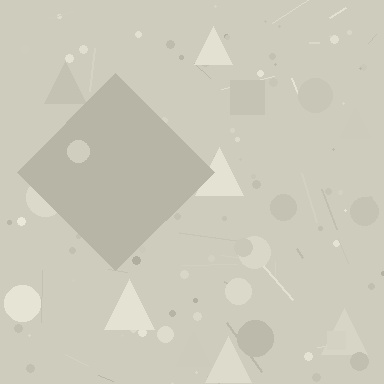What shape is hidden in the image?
A diamond is hidden in the image.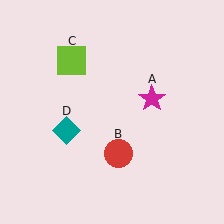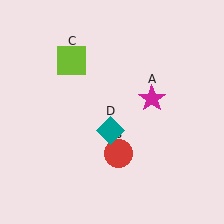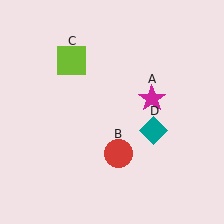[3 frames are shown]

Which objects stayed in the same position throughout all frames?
Magenta star (object A) and red circle (object B) and lime square (object C) remained stationary.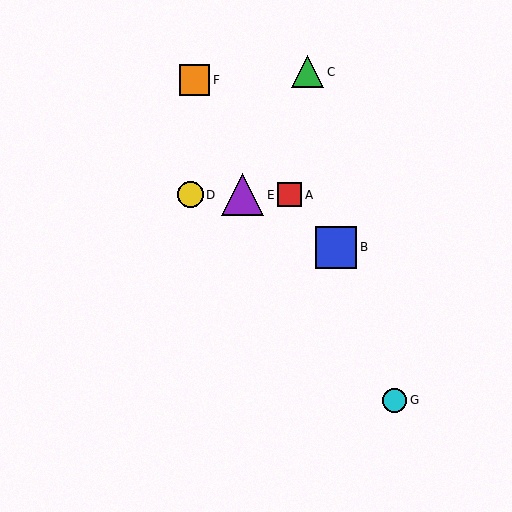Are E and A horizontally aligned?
Yes, both are at y≈195.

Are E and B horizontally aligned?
No, E is at y≈195 and B is at y≈247.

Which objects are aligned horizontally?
Objects A, D, E are aligned horizontally.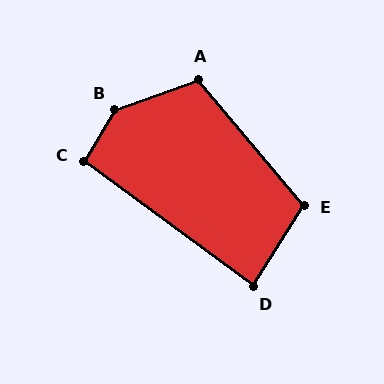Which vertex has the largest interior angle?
B, at approximately 141 degrees.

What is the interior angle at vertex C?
Approximately 95 degrees (obtuse).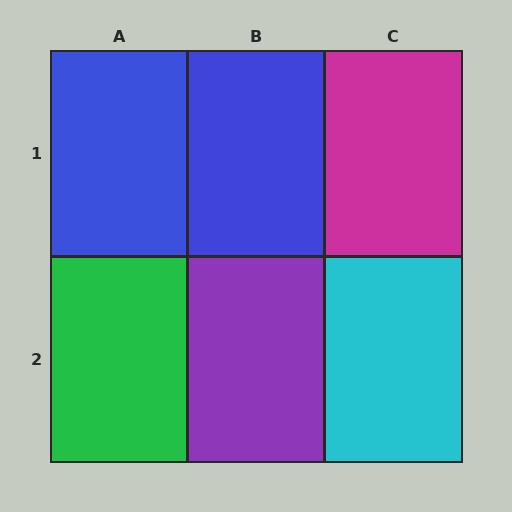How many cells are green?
1 cell is green.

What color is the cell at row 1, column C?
Magenta.